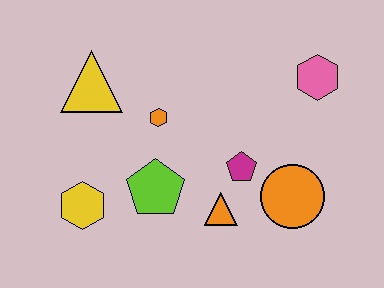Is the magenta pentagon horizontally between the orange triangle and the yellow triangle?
No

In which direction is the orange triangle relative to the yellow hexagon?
The orange triangle is to the right of the yellow hexagon.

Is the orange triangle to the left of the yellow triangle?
No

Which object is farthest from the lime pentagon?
The pink hexagon is farthest from the lime pentagon.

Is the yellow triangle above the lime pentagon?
Yes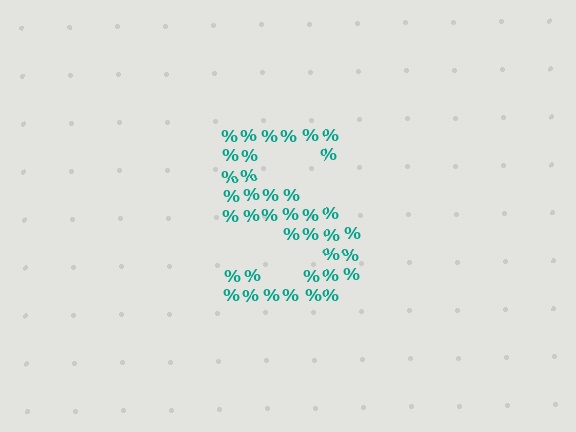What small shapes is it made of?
It is made of small percent signs.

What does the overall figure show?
The overall figure shows the letter S.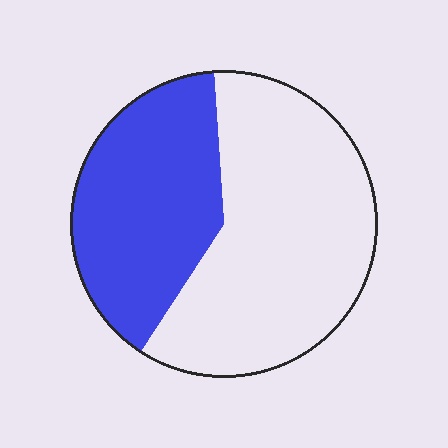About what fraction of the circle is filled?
About two fifths (2/5).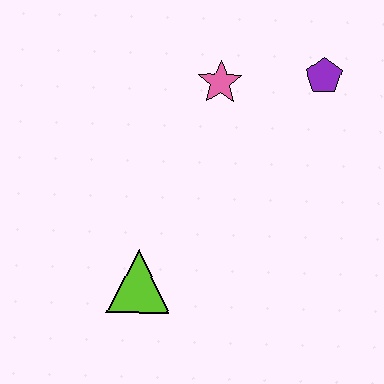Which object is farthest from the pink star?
The lime triangle is farthest from the pink star.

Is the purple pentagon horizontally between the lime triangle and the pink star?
No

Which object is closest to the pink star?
The purple pentagon is closest to the pink star.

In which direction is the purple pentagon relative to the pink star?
The purple pentagon is to the right of the pink star.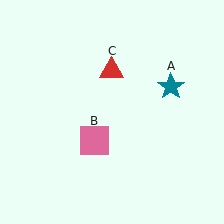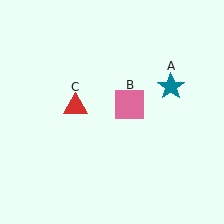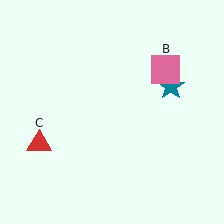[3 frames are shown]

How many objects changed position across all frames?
2 objects changed position: pink square (object B), red triangle (object C).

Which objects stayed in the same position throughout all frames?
Teal star (object A) remained stationary.